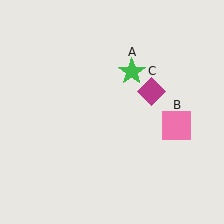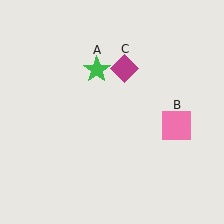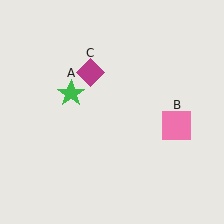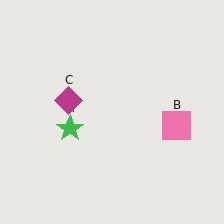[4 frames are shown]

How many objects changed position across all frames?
2 objects changed position: green star (object A), magenta diamond (object C).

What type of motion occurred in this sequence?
The green star (object A), magenta diamond (object C) rotated counterclockwise around the center of the scene.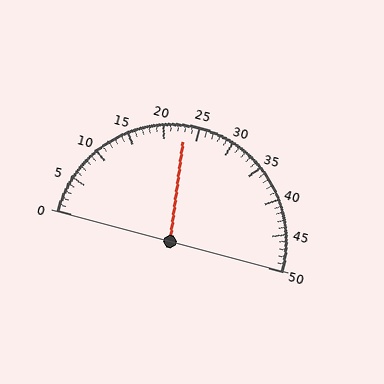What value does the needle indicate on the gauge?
The needle indicates approximately 23.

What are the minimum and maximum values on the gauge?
The gauge ranges from 0 to 50.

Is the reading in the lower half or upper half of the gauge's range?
The reading is in the lower half of the range (0 to 50).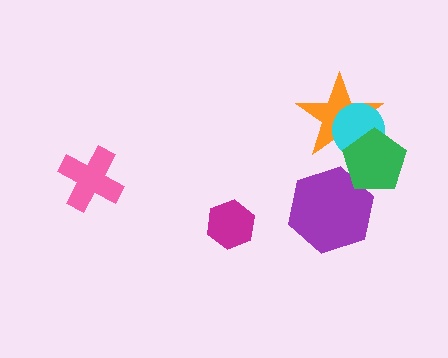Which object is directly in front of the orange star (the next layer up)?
The cyan circle is directly in front of the orange star.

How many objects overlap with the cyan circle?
2 objects overlap with the cyan circle.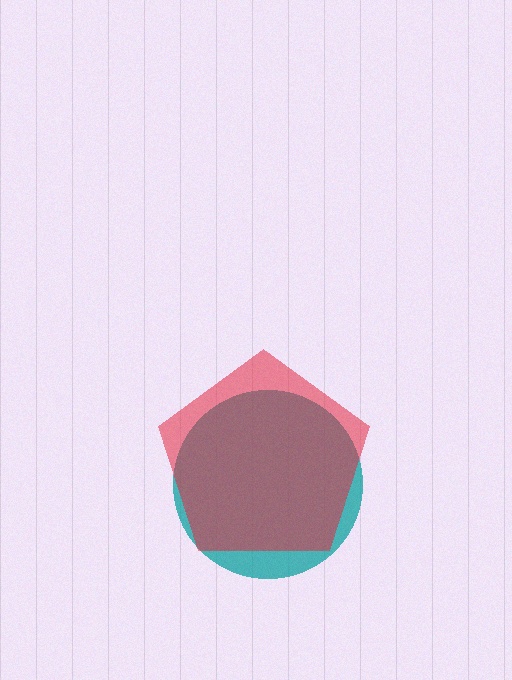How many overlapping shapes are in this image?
There are 2 overlapping shapes in the image.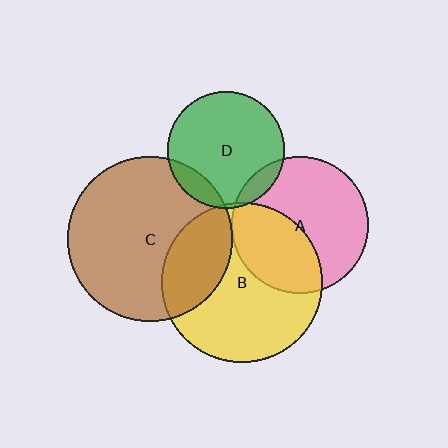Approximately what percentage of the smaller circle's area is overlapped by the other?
Approximately 5%.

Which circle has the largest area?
Circle C (brown).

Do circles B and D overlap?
Yes.